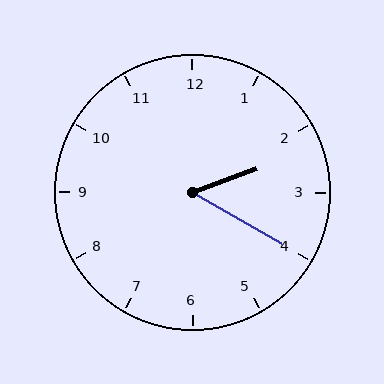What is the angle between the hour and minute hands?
Approximately 50 degrees.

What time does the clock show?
2:20.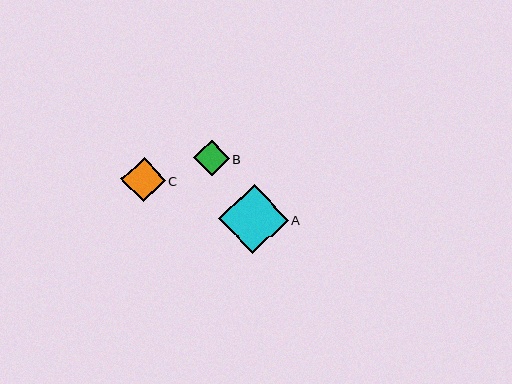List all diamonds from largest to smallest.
From largest to smallest: A, C, B.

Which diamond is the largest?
Diamond A is the largest with a size of approximately 70 pixels.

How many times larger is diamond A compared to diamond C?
Diamond A is approximately 1.6 times the size of diamond C.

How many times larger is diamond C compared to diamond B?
Diamond C is approximately 1.2 times the size of diamond B.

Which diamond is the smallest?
Diamond B is the smallest with a size of approximately 36 pixels.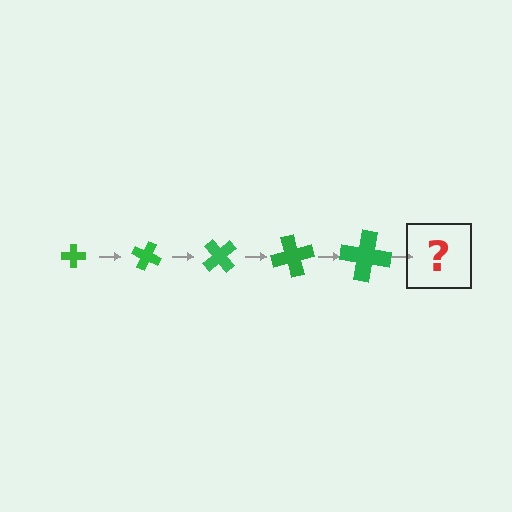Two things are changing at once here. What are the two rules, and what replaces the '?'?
The two rules are that the cross grows larger each step and it rotates 25 degrees each step. The '?' should be a cross, larger than the previous one and rotated 125 degrees from the start.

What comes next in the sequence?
The next element should be a cross, larger than the previous one and rotated 125 degrees from the start.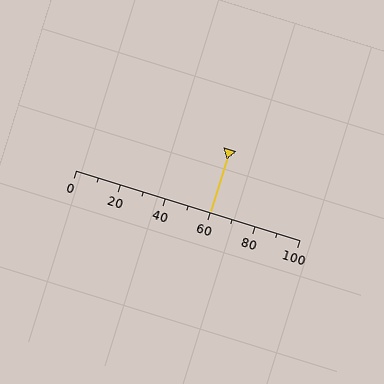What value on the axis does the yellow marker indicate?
The marker indicates approximately 60.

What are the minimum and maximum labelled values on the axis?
The axis runs from 0 to 100.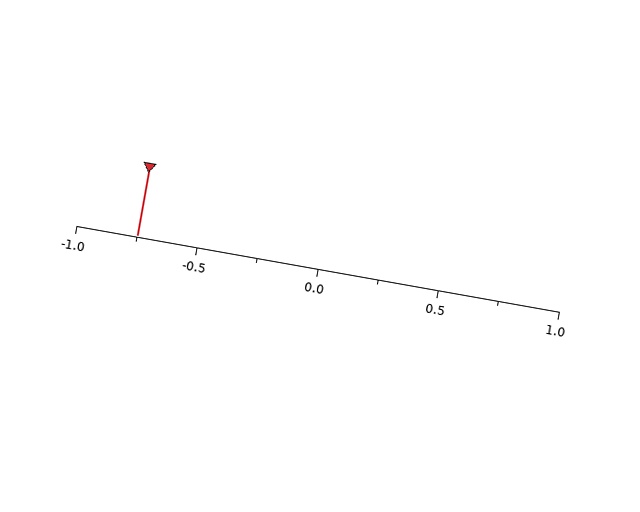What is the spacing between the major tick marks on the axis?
The major ticks are spaced 0.5 apart.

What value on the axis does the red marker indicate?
The marker indicates approximately -0.75.